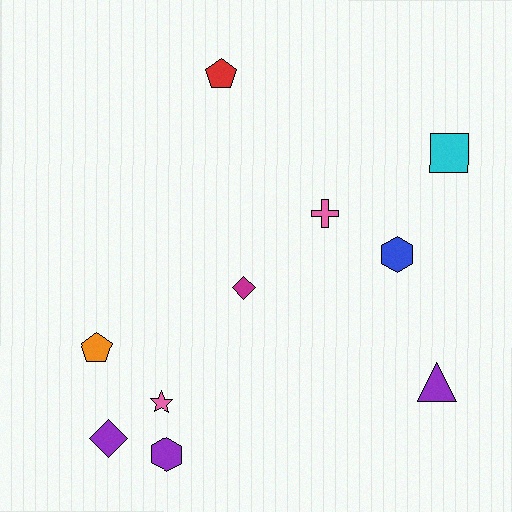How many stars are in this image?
There is 1 star.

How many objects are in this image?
There are 10 objects.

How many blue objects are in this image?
There is 1 blue object.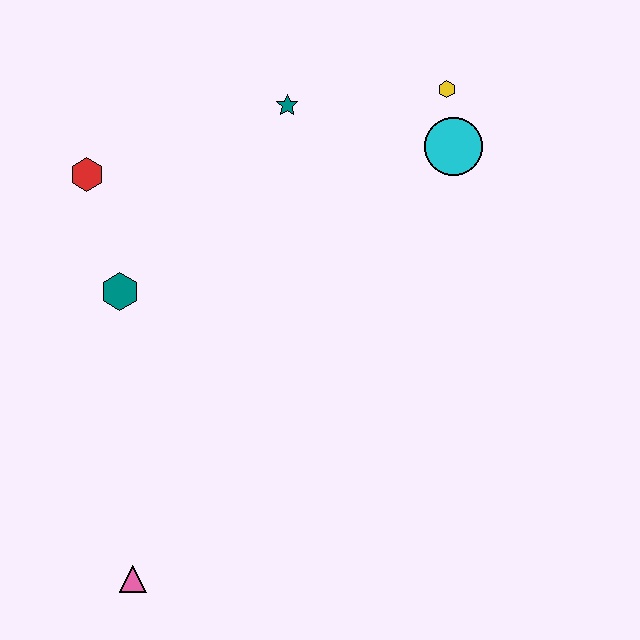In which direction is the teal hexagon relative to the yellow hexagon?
The teal hexagon is to the left of the yellow hexagon.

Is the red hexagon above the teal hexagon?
Yes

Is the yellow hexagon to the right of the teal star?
Yes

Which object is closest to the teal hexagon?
The red hexagon is closest to the teal hexagon.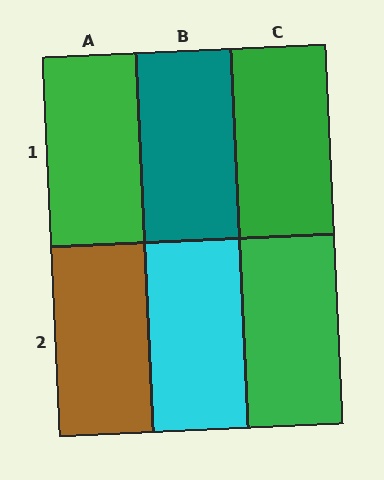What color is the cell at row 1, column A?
Green.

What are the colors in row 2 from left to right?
Brown, cyan, green.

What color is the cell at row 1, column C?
Green.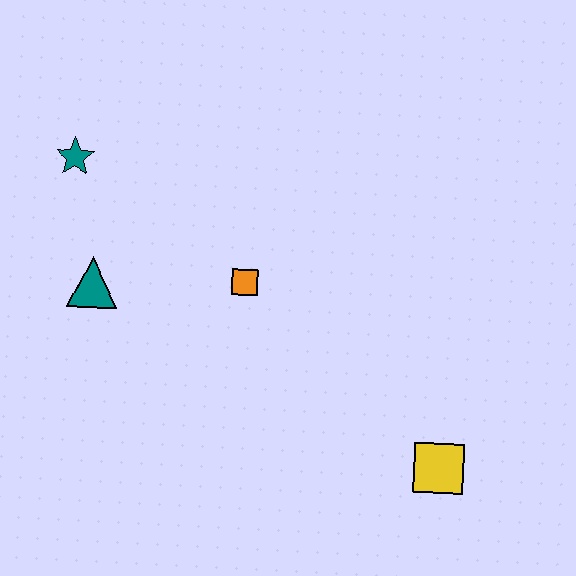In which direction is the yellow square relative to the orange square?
The yellow square is to the right of the orange square.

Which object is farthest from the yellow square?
The teal star is farthest from the yellow square.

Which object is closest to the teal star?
The teal triangle is closest to the teal star.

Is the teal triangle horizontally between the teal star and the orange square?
Yes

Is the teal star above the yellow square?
Yes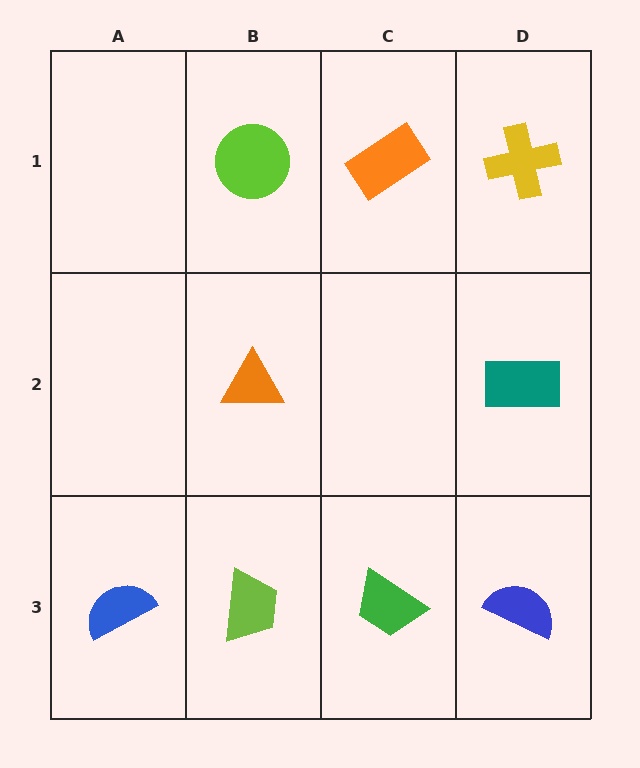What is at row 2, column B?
An orange triangle.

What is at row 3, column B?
A lime trapezoid.